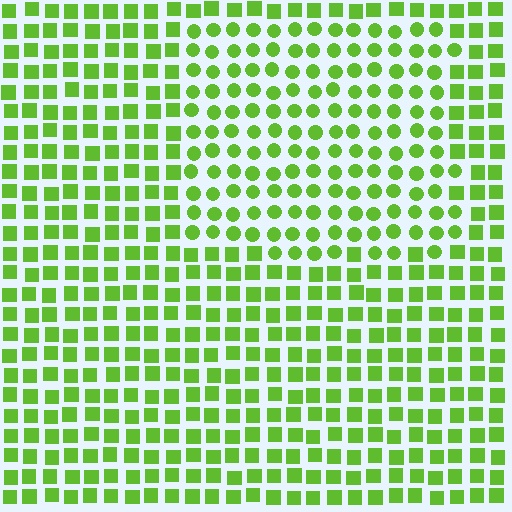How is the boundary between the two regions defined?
The boundary is defined by a change in element shape: circles inside vs. squares outside. All elements share the same color and spacing.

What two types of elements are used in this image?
The image uses circles inside the rectangle region and squares outside it.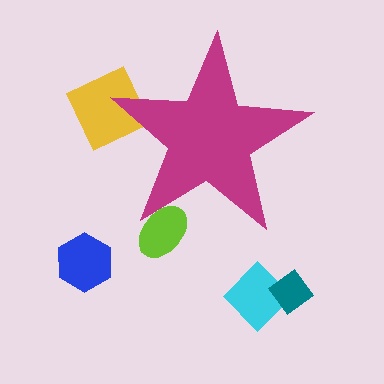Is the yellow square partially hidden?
Yes, the yellow square is partially hidden behind the magenta star.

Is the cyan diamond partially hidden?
No, the cyan diamond is fully visible.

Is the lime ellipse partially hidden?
Yes, the lime ellipse is partially hidden behind the magenta star.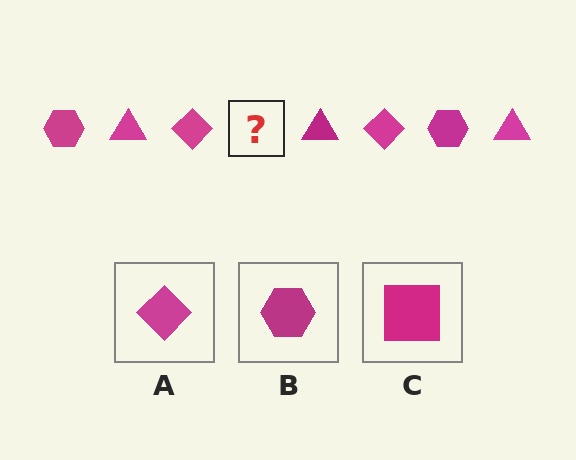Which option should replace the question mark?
Option B.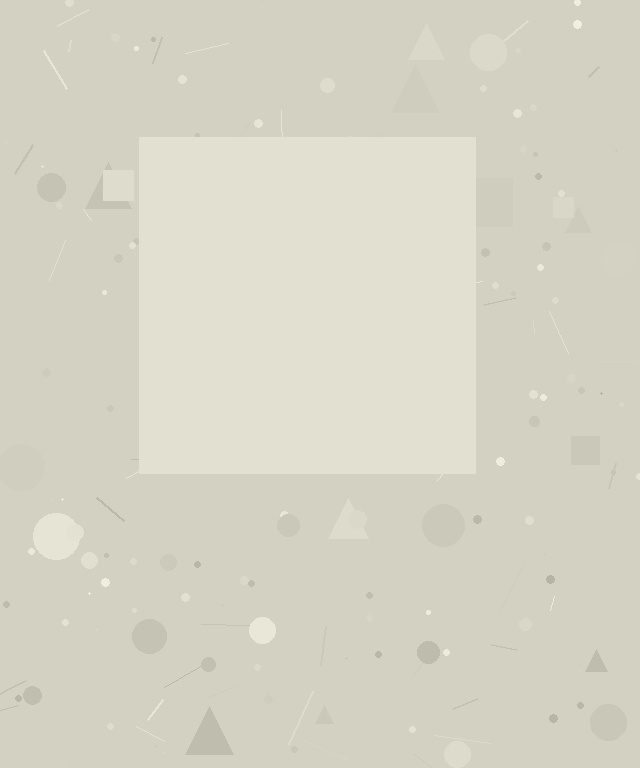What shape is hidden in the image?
A square is hidden in the image.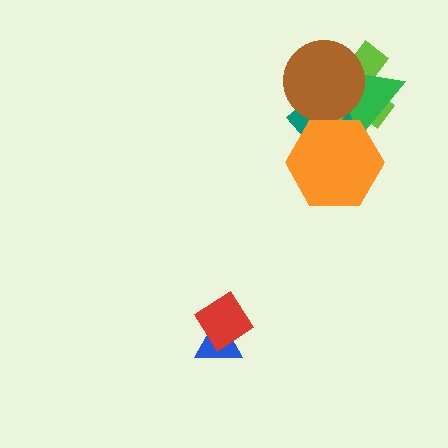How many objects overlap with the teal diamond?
4 objects overlap with the teal diamond.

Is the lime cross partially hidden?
Yes, it is partially covered by another shape.